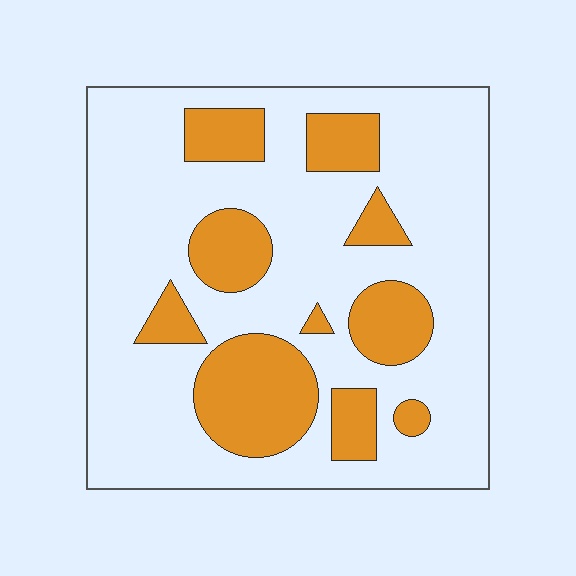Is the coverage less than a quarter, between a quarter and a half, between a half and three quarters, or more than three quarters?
Between a quarter and a half.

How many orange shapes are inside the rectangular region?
10.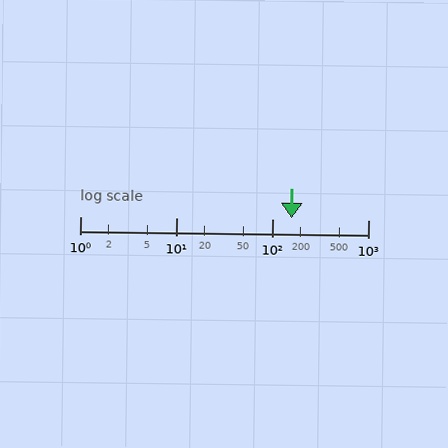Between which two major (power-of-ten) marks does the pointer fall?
The pointer is between 100 and 1000.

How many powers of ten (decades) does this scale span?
The scale spans 3 decades, from 1 to 1000.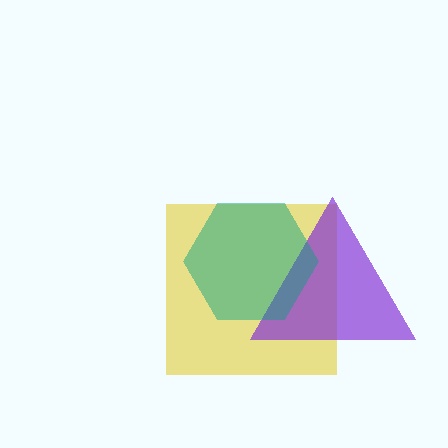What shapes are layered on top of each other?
The layered shapes are: a yellow square, a purple triangle, a teal hexagon.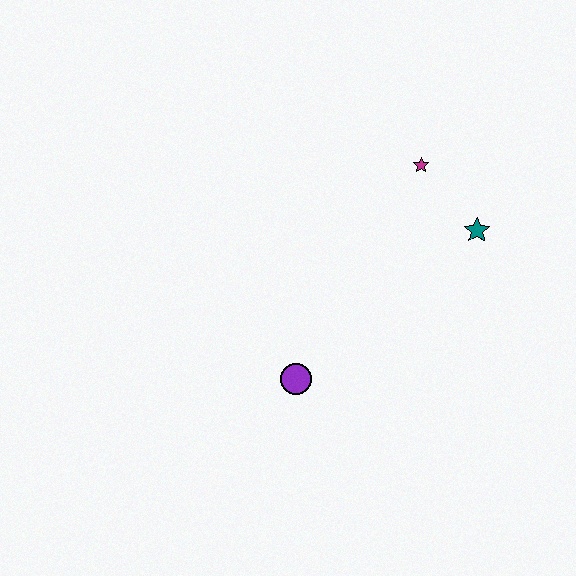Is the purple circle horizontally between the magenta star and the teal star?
No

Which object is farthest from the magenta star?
The purple circle is farthest from the magenta star.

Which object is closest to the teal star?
The magenta star is closest to the teal star.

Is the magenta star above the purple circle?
Yes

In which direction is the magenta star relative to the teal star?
The magenta star is above the teal star.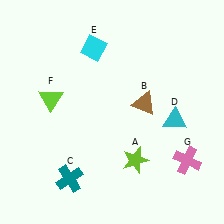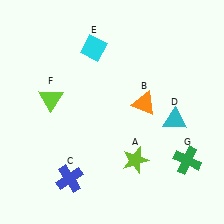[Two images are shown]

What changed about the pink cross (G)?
In Image 1, G is pink. In Image 2, it changed to green.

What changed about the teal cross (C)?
In Image 1, C is teal. In Image 2, it changed to blue.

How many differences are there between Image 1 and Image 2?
There are 3 differences between the two images.